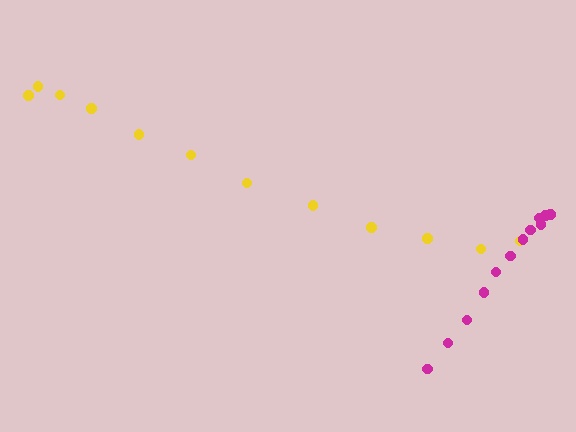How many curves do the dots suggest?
There are 2 distinct paths.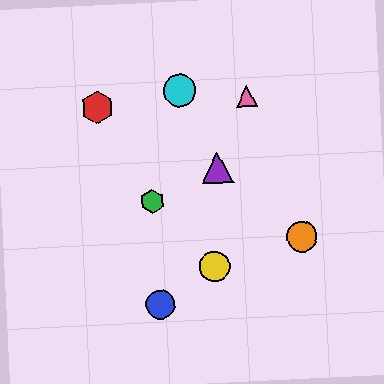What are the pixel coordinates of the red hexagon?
The red hexagon is at (97, 108).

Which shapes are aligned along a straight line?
The blue circle, the purple triangle, the pink triangle are aligned along a straight line.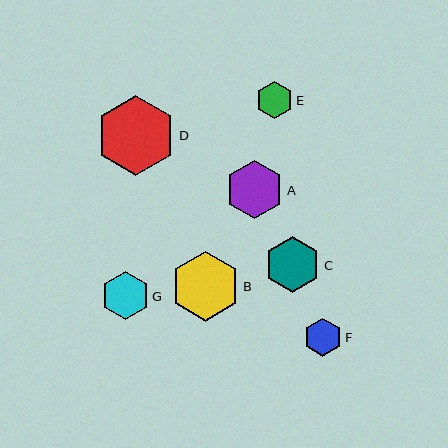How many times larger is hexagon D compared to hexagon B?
Hexagon D is approximately 1.1 times the size of hexagon B.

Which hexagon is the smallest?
Hexagon E is the smallest with a size of approximately 36 pixels.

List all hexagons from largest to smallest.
From largest to smallest: D, B, A, C, G, F, E.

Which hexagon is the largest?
Hexagon D is the largest with a size of approximately 80 pixels.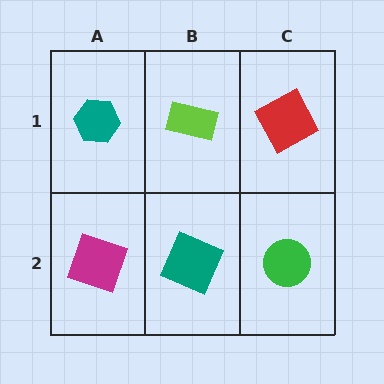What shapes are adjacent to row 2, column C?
A red square (row 1, column C), a teal square (row 2, column B).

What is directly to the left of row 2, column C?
A teal square.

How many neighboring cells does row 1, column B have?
3.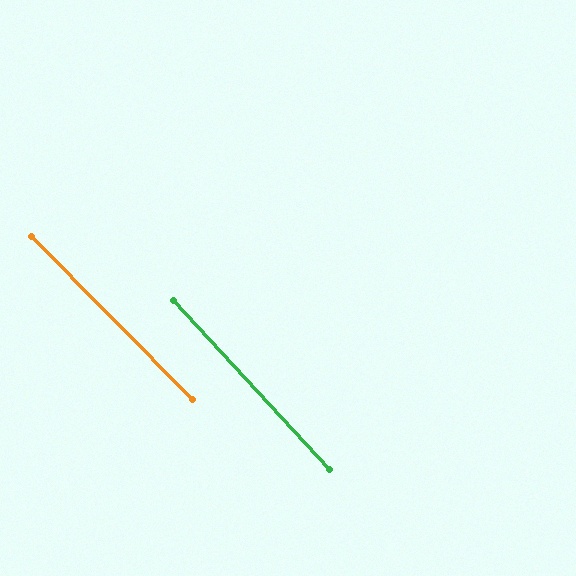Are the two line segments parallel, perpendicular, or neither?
Parallel — their directions differ by only 1.8°.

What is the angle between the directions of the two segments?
Approximately 2 degrees.